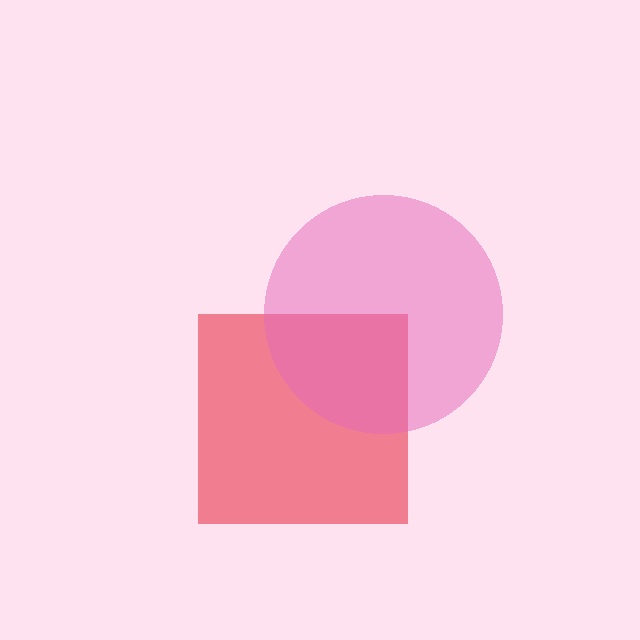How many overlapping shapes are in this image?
There are 2 overlapping shapes in the image.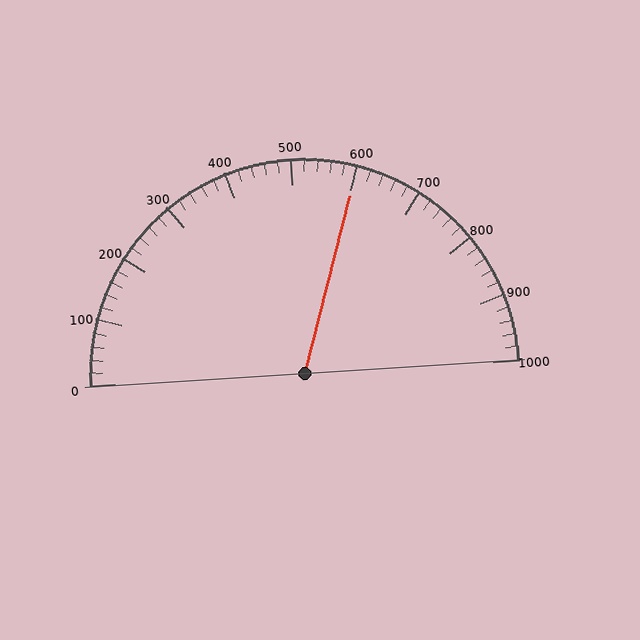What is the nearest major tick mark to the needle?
The nearest major tick mark is 600.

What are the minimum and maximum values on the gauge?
The gauge ranges from 0 to 1000.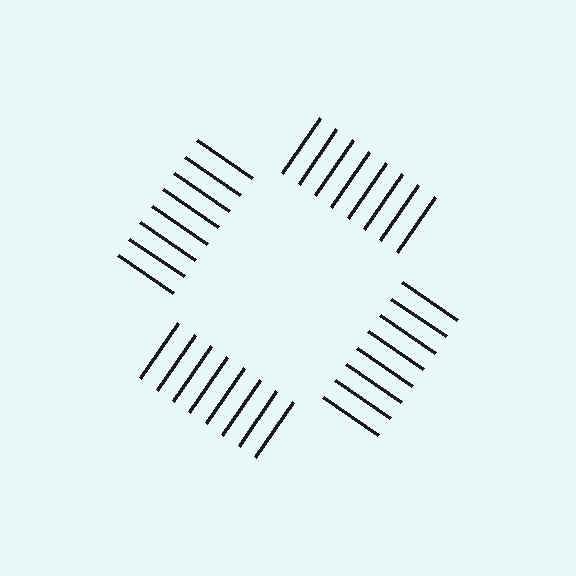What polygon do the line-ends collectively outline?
An illusory square — the line segments terminate on its edges but no continuous stroke is drawn.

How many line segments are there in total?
32 — 8 along each of the 4 edges.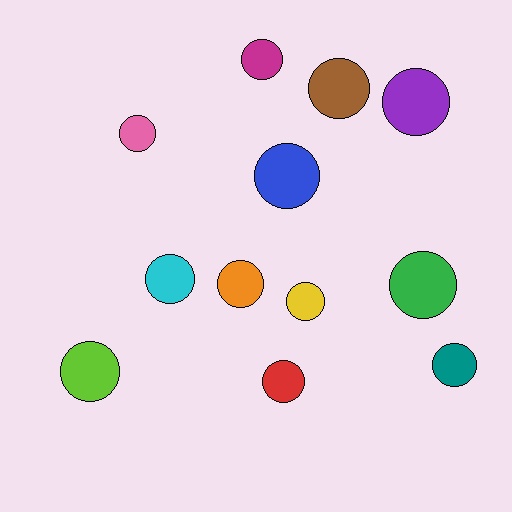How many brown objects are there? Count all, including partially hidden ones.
There is 1 brown object.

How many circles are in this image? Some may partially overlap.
There are 12 circles.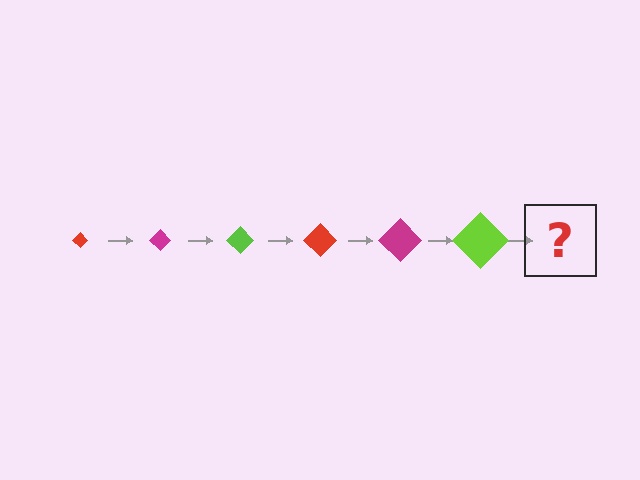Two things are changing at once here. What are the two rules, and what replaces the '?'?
The two rules are that the diamond grows larger each step and the color cycles through red, magenta, and lime. The '?' should be a red diamond, larger than the previous one.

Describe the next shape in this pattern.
It should be a red diamond, larger than the previous one.